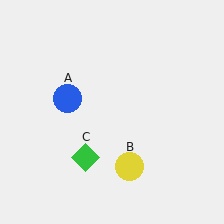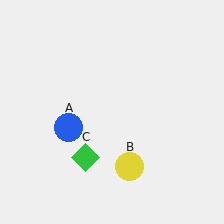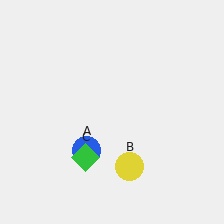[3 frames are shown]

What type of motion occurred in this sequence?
The blue circle (object A) rotated counterclockwise around the center of the scene.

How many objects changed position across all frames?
1 object changed position: blue circle (object A).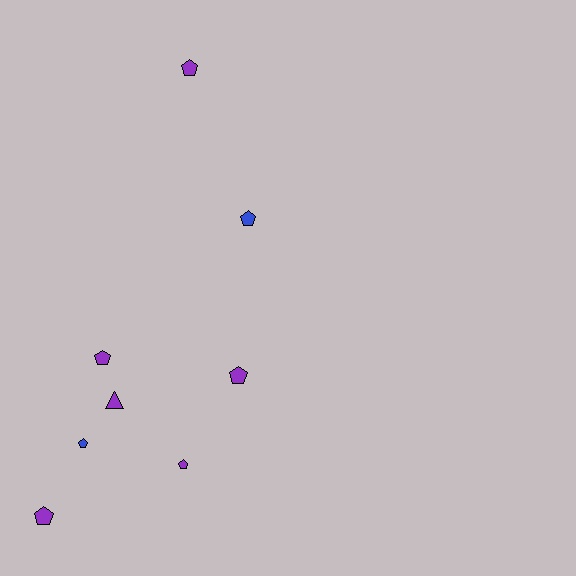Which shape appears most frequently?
Pentagon, with 7 objects.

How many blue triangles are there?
There are no blue triangles.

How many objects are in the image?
There are 8 objects.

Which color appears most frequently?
Purple, with 6 objects.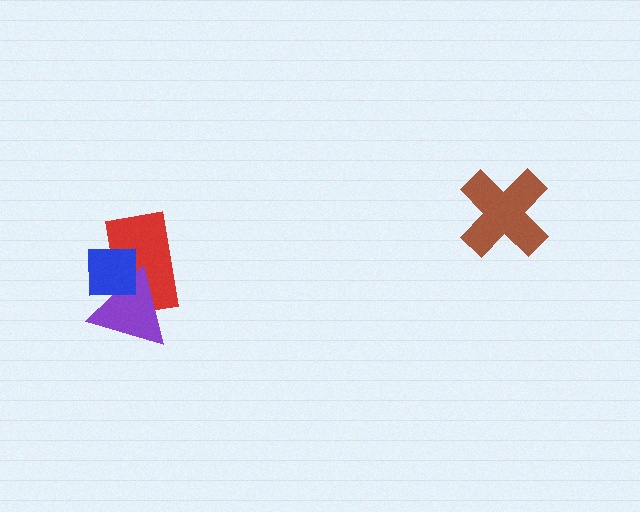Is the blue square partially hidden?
No, no other shape covers it.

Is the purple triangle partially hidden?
Yes, it is partially covered by another shape.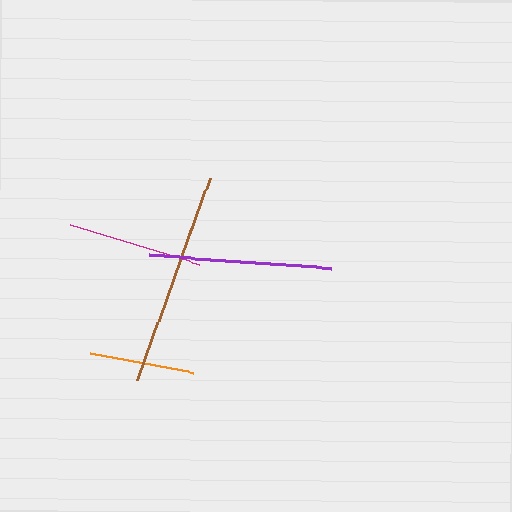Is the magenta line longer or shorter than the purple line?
The purple line is longer than the magenta line.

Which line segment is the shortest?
The orange line is the shortest at approximately 105 pixels.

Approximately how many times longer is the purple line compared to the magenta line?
The purple line is approximately 1.3 times the length of the magenta line.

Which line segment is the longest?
The brown line is the longest at approximately 216 pixels.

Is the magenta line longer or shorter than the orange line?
The magenta line is longer than the orange line.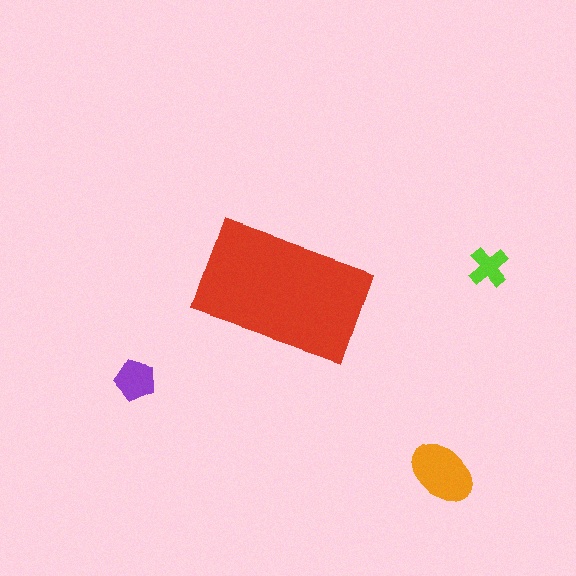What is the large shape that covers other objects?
A red rectangle.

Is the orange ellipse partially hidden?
No, the orange ellipse is fully visible.